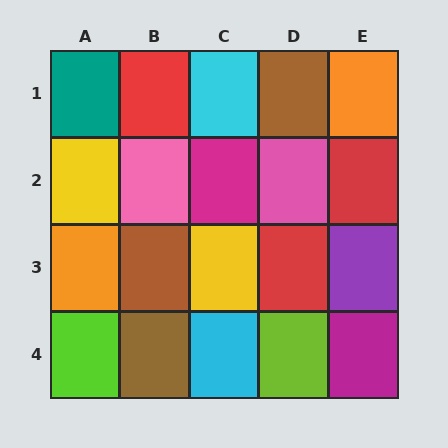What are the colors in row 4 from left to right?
Lime, brown, cyan, lime, magenta.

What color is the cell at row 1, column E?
Orange.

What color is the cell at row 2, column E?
Red.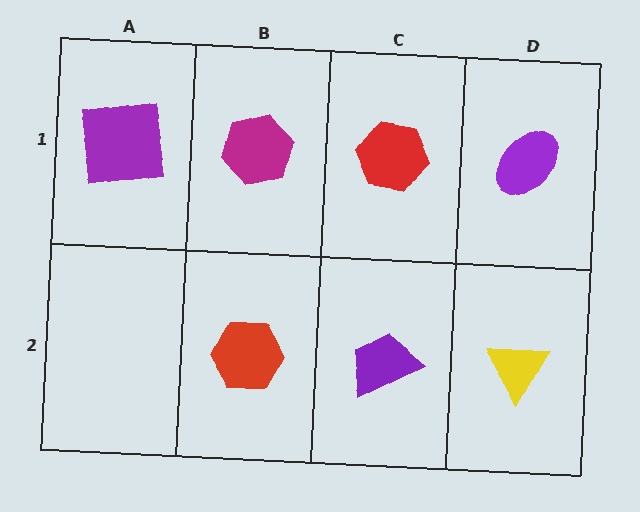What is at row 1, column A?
A purple square.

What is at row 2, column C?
A purple trapezoid.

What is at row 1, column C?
A red hexagon.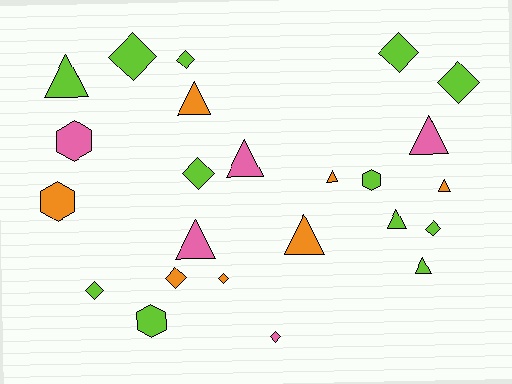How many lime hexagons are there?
There are 2 lime hexagons.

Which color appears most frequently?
Lime, with 12 objects.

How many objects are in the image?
There are 24 objects.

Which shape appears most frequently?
Diamond, with 10 objects.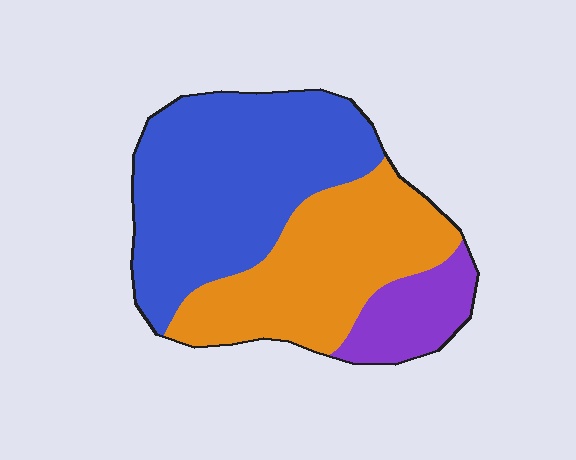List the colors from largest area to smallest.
From largest to smallest: blue, orange, purple.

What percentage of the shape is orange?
Orange takes up about three eighths (3/8) of the shape.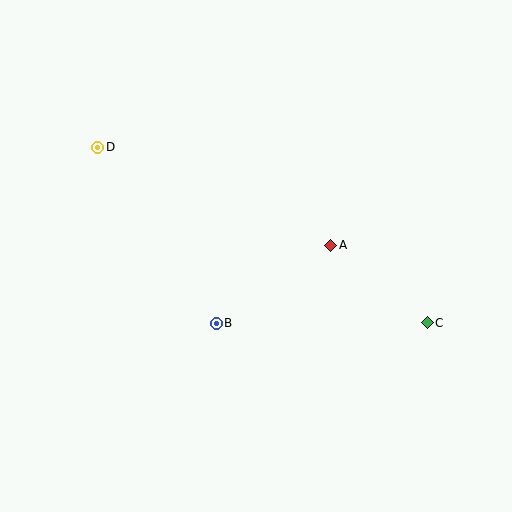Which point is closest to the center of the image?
Point A at (331, 245) is closest to the center.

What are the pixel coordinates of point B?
Point B is at (216, 323).